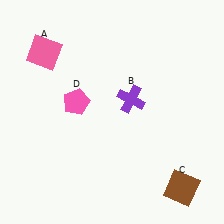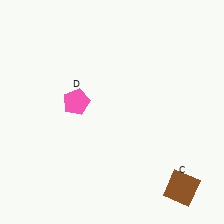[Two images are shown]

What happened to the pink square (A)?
The pink square (A) was removed in Image 2. It was in the top-left area of Image 1.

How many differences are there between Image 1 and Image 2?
There are 2 differences between the two images.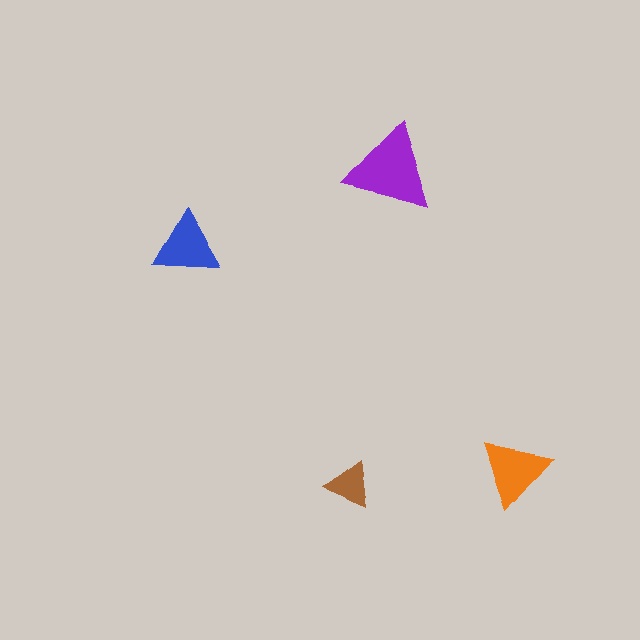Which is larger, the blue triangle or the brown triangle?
The blue one.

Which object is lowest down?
The brown triangle is bottommost.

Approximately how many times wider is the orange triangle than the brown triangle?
About 1.5 times wider.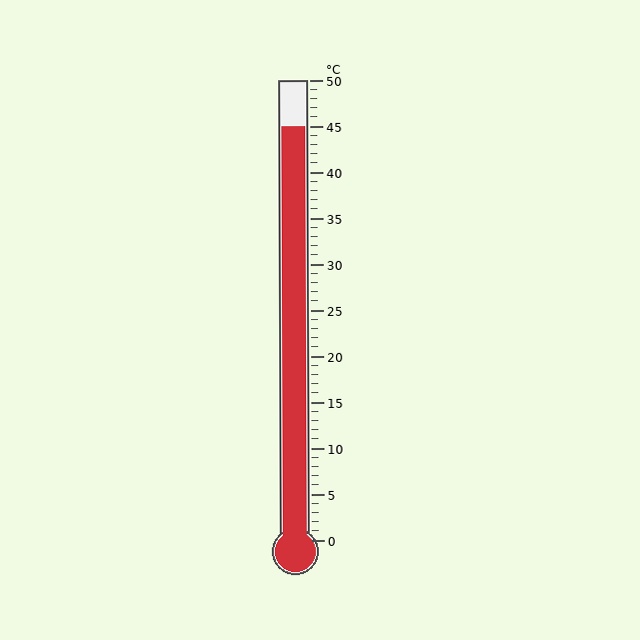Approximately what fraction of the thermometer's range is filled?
The thermometer is filled to approximately 90% of its range.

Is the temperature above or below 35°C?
The temperature is above 35°C.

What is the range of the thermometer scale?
The thermometer scale ranges from 0°C to 50°C.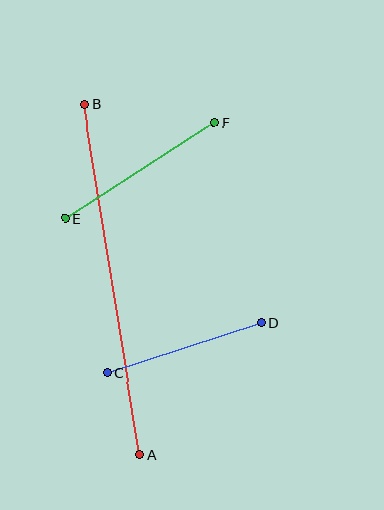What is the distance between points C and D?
The distance is approximately 162 pixels.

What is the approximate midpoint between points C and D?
The midpoint is at approximately (184, 348) pixels.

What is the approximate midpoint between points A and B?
The midpoint is at approximately (112, 279) pixels.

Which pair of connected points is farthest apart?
Points A and B are farthest apart.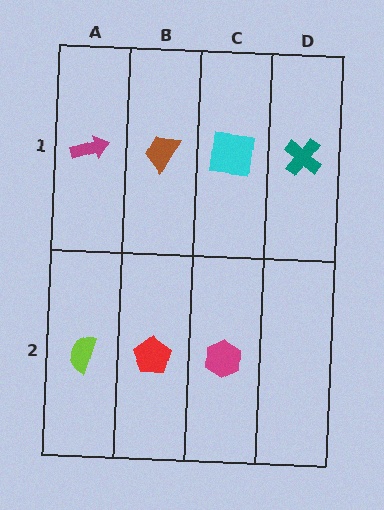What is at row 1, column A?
A magenta arrow.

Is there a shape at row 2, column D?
No, that cell is empty.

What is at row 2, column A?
A lime semicircle.